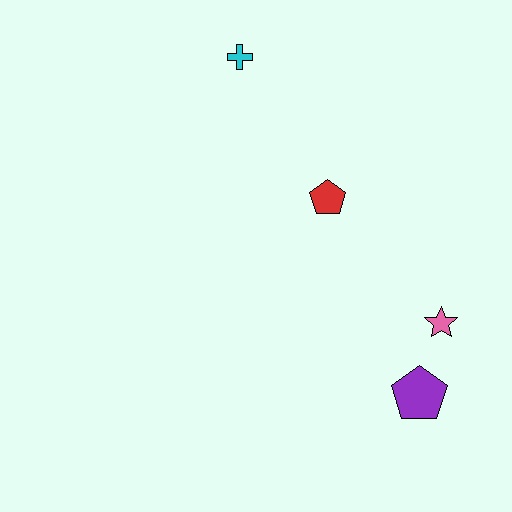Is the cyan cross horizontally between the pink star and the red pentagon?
No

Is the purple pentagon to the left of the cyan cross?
No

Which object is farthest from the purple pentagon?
The cyan cross is farthest from the purple pentagon.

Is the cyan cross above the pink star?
Yes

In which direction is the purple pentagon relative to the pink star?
The purple pentagon is below the pink star.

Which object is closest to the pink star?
The purple pentagon is closest to the pink star.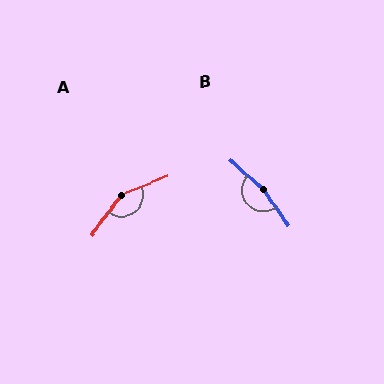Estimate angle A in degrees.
Approximately 149 degrees.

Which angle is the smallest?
A, at approximately 149 degrees.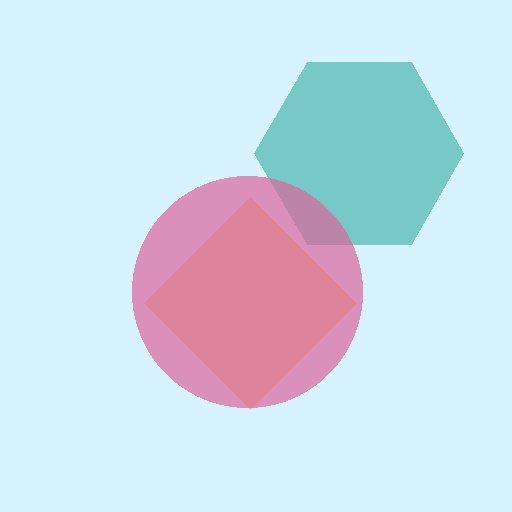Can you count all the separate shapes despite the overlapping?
Yes, there are 3 separate shapes.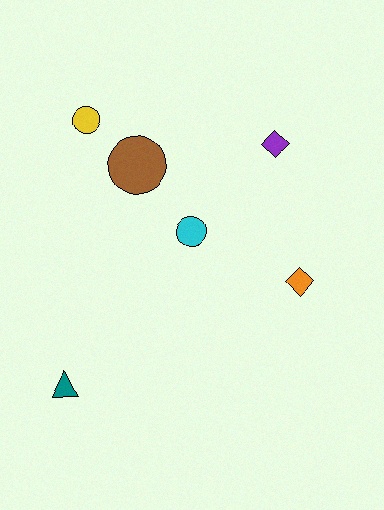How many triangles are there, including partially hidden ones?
There is 1 triangle.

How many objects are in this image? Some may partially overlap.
There are 6 objects.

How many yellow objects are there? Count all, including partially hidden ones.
There is 1 yellow object.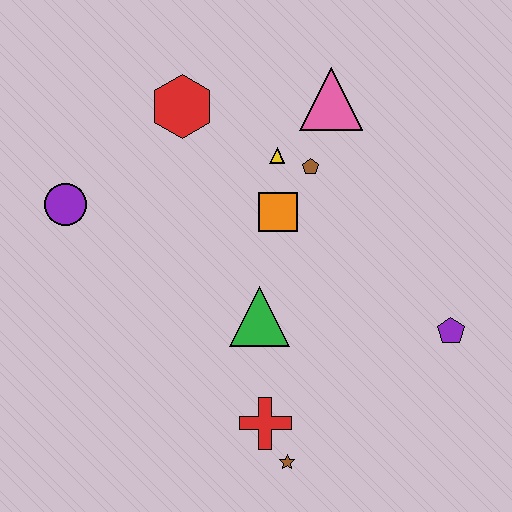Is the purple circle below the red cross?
No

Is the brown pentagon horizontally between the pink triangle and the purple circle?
Yes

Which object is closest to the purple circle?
The red hexagon is closest to the purple circle.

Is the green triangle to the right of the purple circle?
Yes